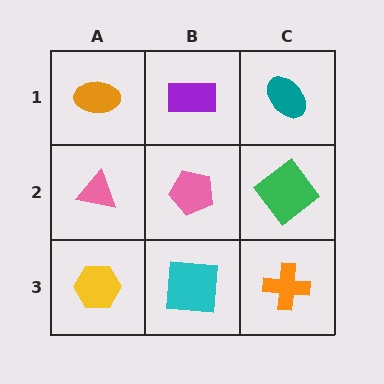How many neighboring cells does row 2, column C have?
3.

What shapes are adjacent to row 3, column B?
A pink pentagon (row 2, column B), a yellow hexagon (row 3, column A), an orange cross (row 3, column C).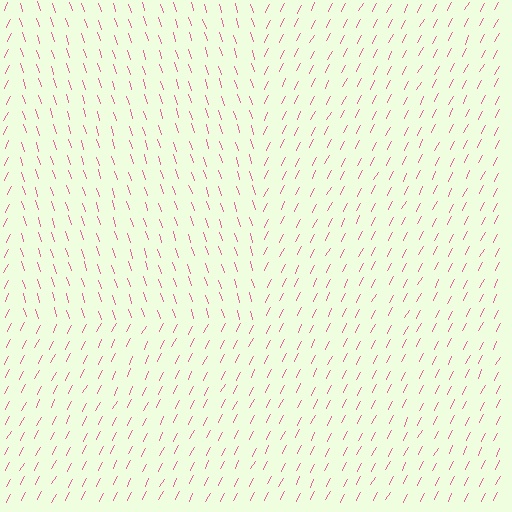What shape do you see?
I see a rectangle.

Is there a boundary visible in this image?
Yes, there is a texture boundary formed by a change in line orientation.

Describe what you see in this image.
The image is filled with small pink line segments. A rectangle region in the image has lines oriented differently from the surrounding lines, creating a visible texture boundary.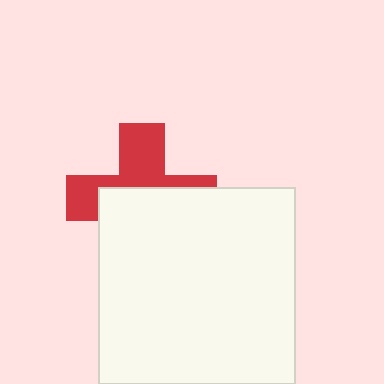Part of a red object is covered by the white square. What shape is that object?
It is a cross.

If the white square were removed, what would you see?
You would see the complete red cross.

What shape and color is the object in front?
The object in front is a white square.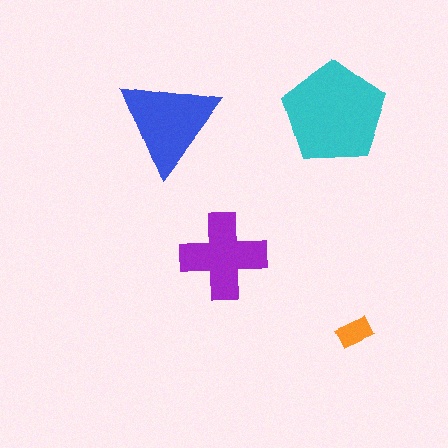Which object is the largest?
The cyan pentagon.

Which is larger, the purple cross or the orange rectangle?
The purple cross.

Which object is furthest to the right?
The orange rectangle is rightmost.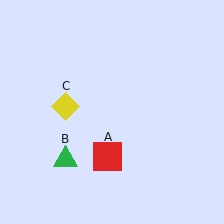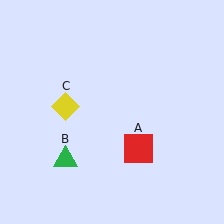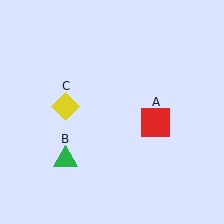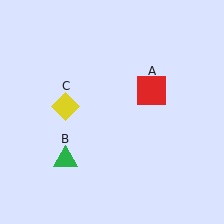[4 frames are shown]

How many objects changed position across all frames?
1 object changed position: red square (object A).